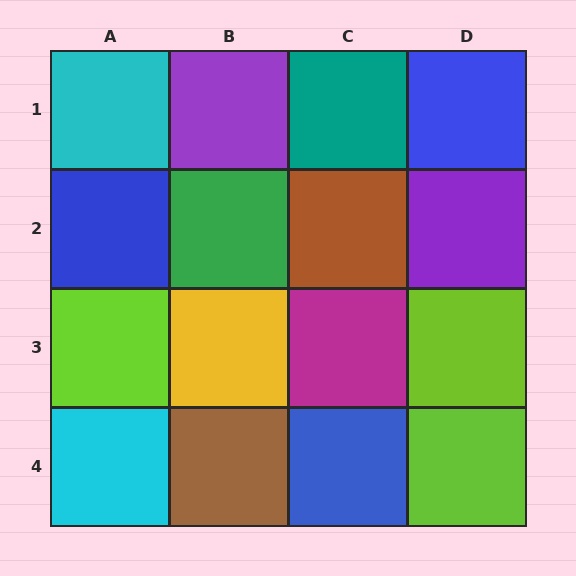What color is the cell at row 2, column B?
Green.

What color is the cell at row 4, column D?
Lime.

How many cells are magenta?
1 cell is magenta.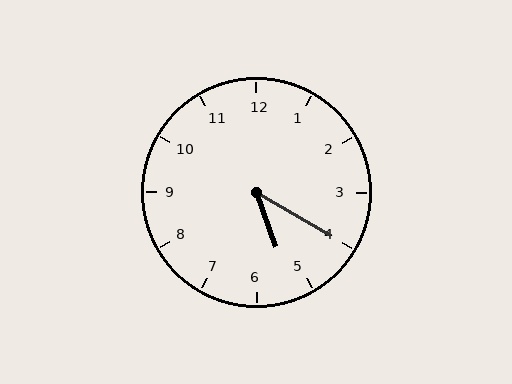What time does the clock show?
5:20.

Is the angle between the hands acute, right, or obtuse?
It is acute.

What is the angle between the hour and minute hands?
Approximately 40 degrees.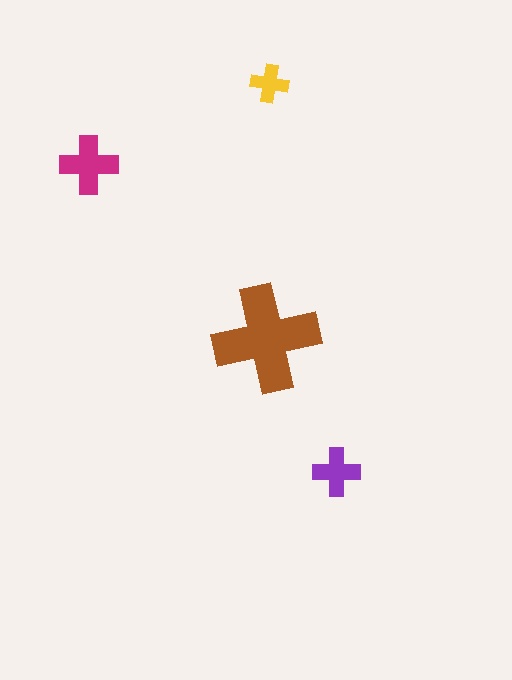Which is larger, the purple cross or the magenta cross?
The magenta one.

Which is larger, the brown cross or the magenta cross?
The brown one.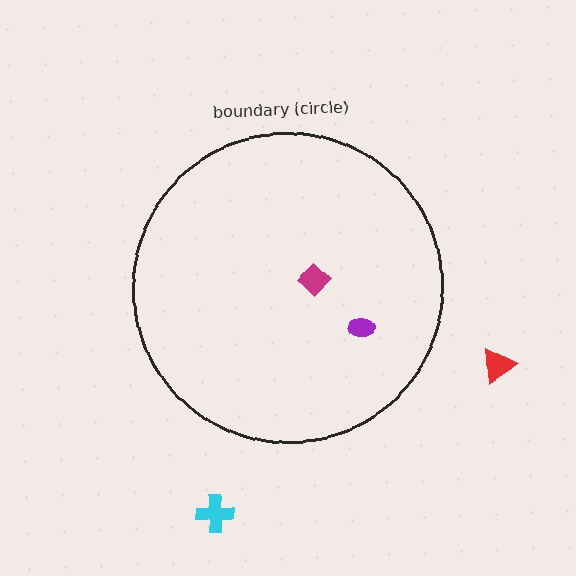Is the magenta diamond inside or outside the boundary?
Inside.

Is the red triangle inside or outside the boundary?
Outside.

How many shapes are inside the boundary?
2 inside, 2 outside.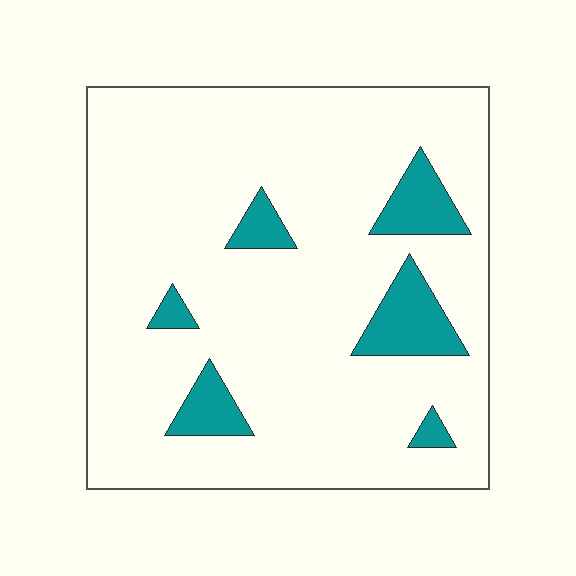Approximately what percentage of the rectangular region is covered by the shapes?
Approximately 10%.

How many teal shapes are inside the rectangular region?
6.